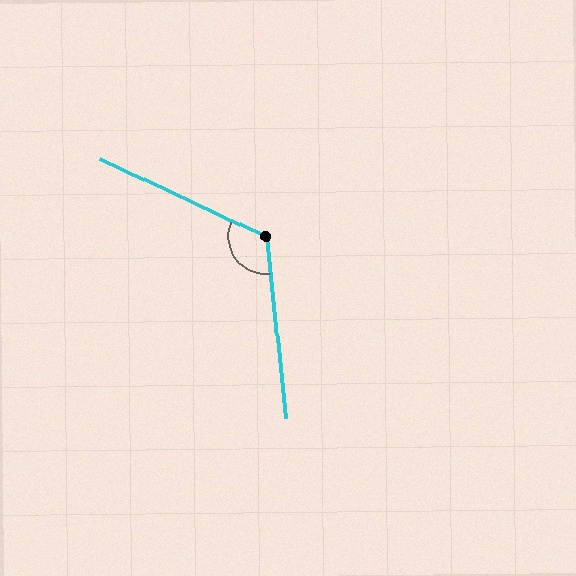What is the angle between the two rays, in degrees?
Approximately 121 degrees.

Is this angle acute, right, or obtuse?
It is obtuse.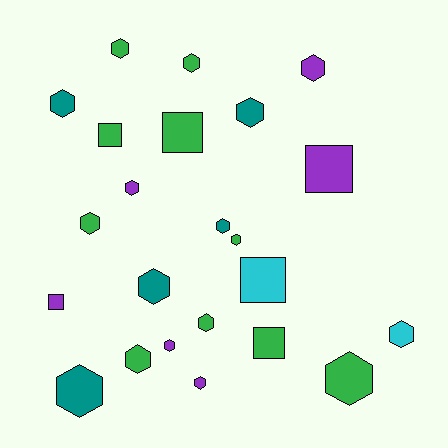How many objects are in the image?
There are 23 objects.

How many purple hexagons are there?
There are 4 purple hexagons.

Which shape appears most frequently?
Hexagon, with 17 objects.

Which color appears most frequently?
Green, with 10 objects.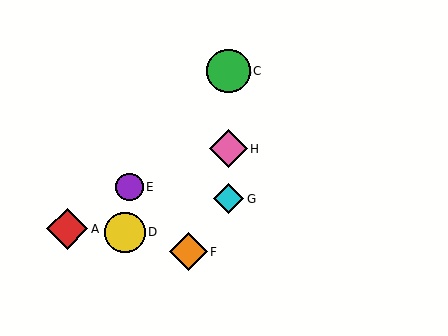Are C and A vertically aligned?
No, C is at x≈228 and A is at x≈67.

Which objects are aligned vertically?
Objects B, C, G, H are aligned vertically.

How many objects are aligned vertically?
4 objects (B, C, G, H) are aligned vertically.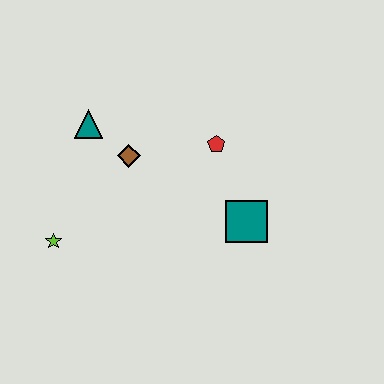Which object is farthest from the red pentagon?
The lime star is farthest from the red pentagon.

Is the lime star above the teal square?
No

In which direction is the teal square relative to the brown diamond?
The teal square is to the right of the brown diamond.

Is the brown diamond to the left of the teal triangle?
No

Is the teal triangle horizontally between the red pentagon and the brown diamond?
No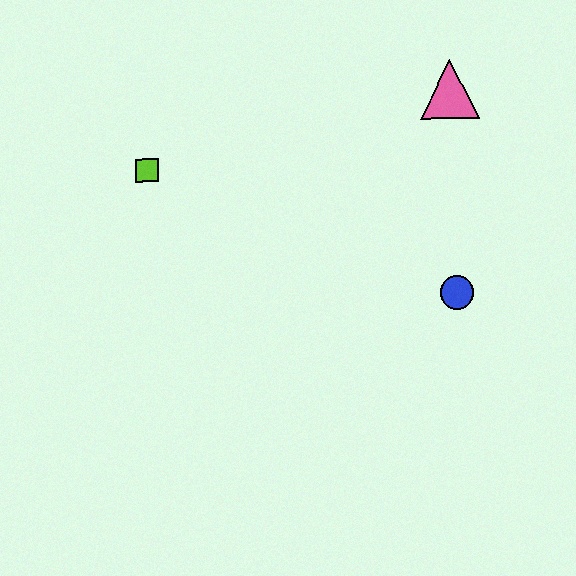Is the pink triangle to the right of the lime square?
Yes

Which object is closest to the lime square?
The pink triangle is closest to the lime square.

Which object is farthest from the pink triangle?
The lime square is farthest from the pink triangle.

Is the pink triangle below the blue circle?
No